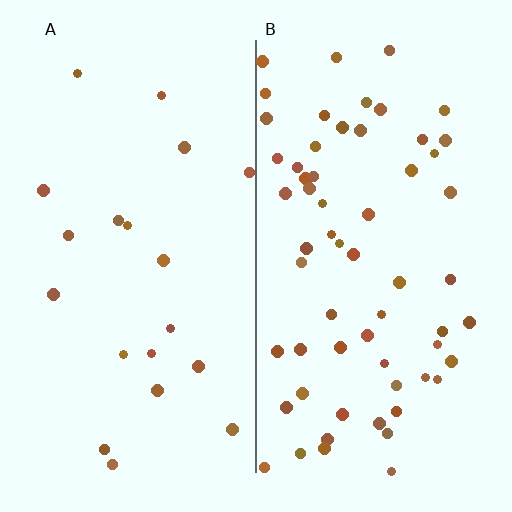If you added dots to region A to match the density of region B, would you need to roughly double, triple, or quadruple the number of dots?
Approximately triple.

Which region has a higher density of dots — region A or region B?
B (the right).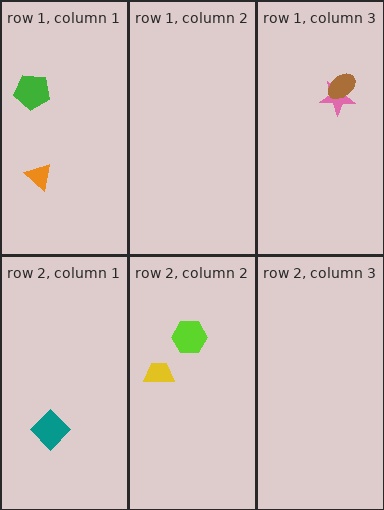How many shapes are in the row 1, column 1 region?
2.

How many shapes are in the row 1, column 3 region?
2.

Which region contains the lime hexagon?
The row 2, column 2 region.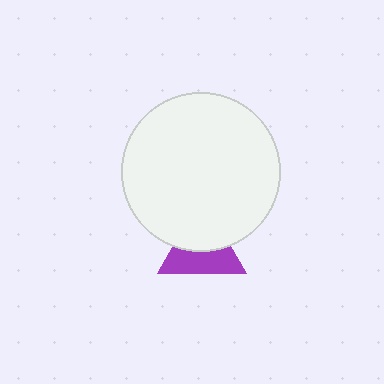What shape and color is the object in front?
The object in front is a white circle.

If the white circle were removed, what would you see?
You would see the complete purple triangle.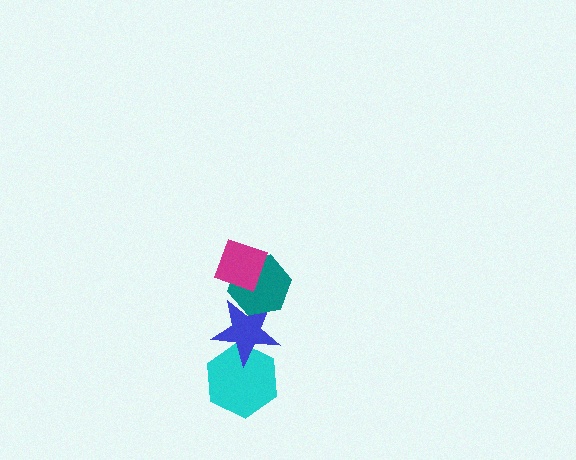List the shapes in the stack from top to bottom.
From top to bottom: the magenta diamond, the teal hexagon, the blue star, the cyan hexagon.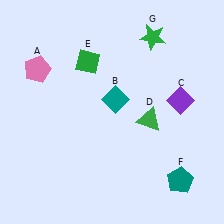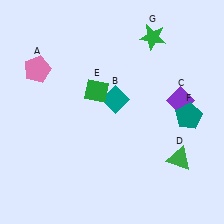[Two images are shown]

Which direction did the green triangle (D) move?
The green triangle (D) moved down.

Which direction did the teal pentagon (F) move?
The teal pentagon (F) moved up.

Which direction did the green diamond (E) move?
The green diamond (E) moved down.